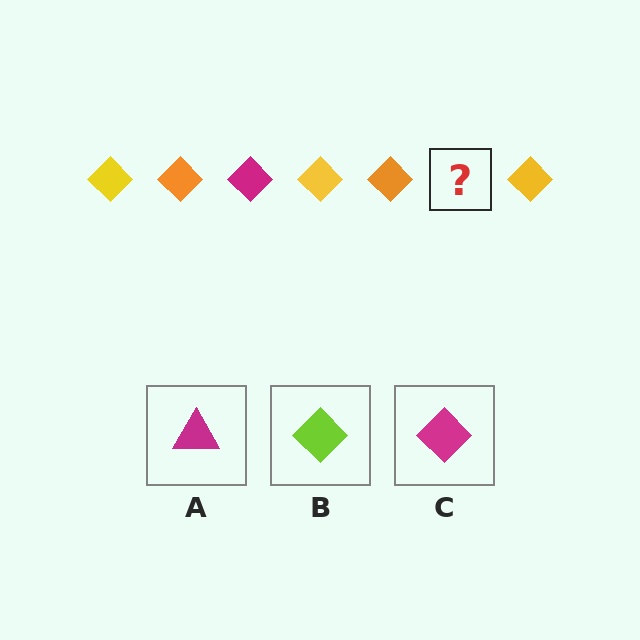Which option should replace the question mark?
Option C.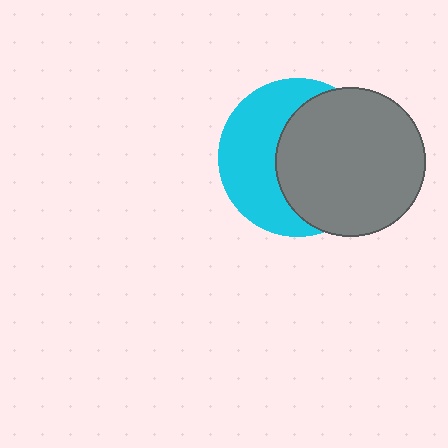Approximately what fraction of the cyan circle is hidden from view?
Roughly 54% of the cyan circle is hidden behind the gray circle.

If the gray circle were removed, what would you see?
You would see the complete cyan circle.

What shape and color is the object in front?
The object in front is a gray circle.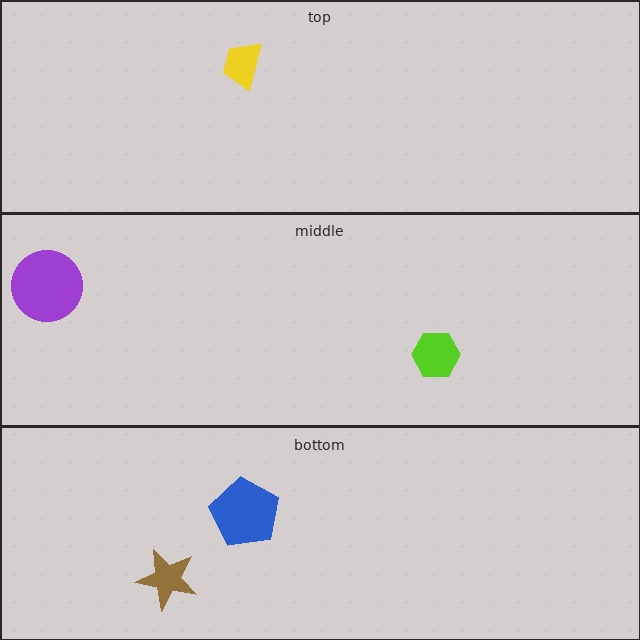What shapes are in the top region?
The yellow trapezoid.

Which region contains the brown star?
The bottom region.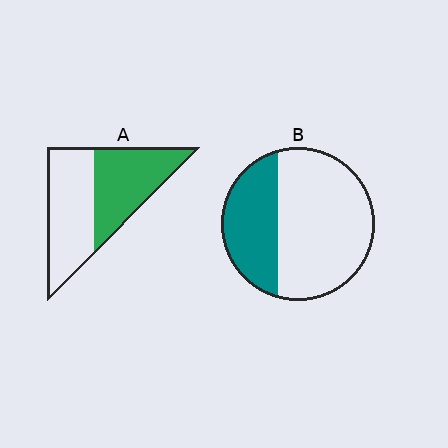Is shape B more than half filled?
No.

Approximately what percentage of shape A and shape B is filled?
A is approximately 50% and B is approximately 35%.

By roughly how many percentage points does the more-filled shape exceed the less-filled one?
By roughly 15 percentage points (A over B).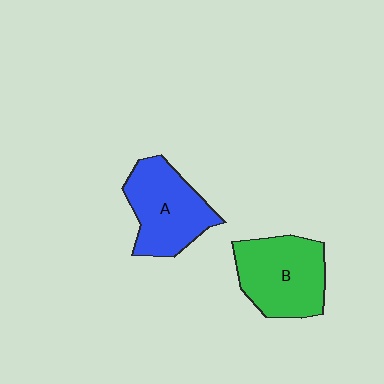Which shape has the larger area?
Shape B (green).